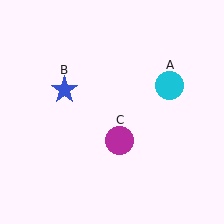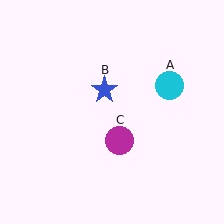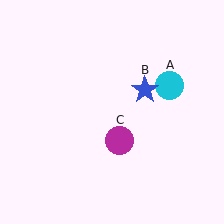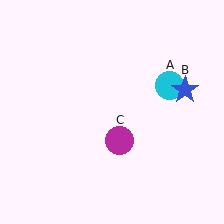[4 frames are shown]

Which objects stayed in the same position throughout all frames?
Cyan circle (object A) and magenta circle (object C) remained stationary.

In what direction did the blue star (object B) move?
The blue star (object B) moved right.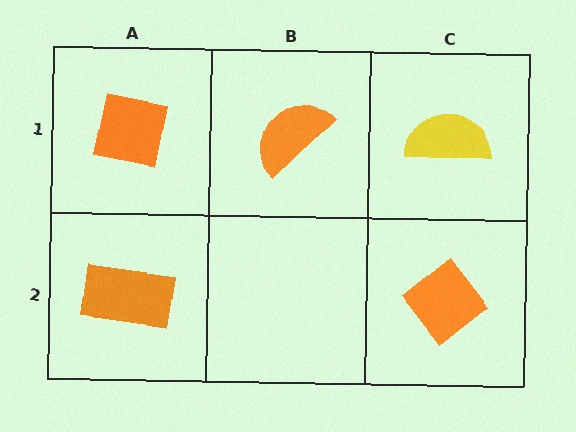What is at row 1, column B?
An orange semicircle.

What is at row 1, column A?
An orange square.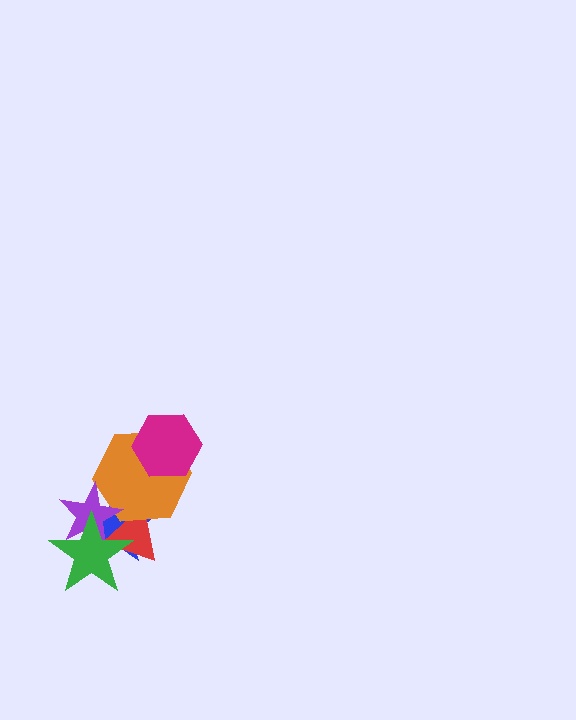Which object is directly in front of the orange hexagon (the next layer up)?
The purple star is directly in front of the orange hexagon.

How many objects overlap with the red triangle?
4 objects overlap with the red triangle.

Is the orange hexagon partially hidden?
Yes, it is partially covered by another shape.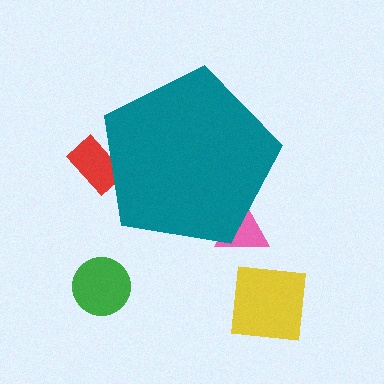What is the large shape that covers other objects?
A teal pentagon.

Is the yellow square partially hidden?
No, the yellow square is fully visible.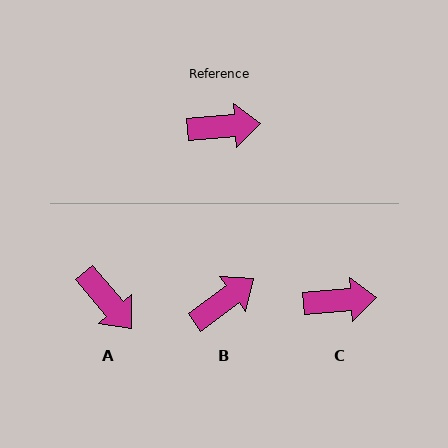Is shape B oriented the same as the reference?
No, it is off by about 32 degrees.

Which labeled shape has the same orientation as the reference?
C.